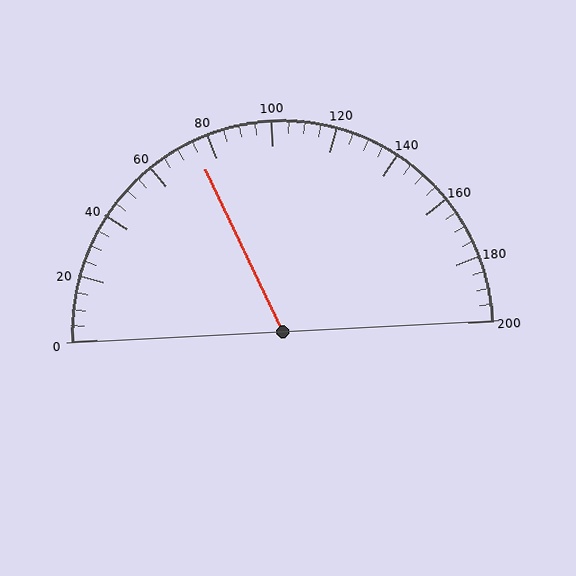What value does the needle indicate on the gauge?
The needle indicates approximately 75.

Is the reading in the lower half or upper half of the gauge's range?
The reading is in the lower half of the range (0 to 200).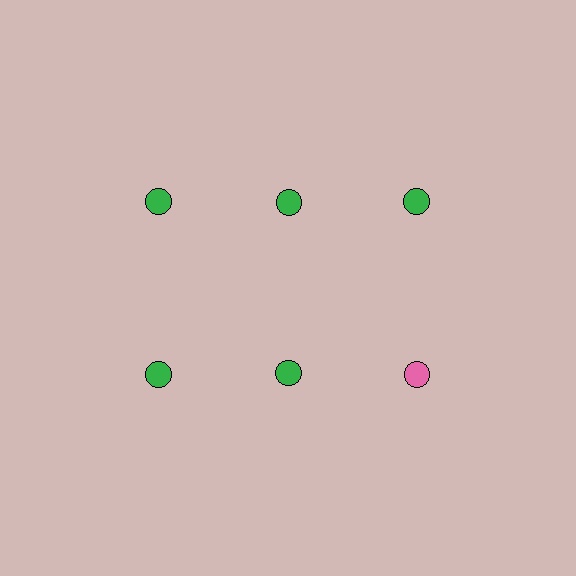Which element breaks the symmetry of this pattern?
The pink circle in the second row, center column breaks the symmetry. All other shapes are green circles.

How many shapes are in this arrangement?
There are 6 shapes arranged in a grid pattern.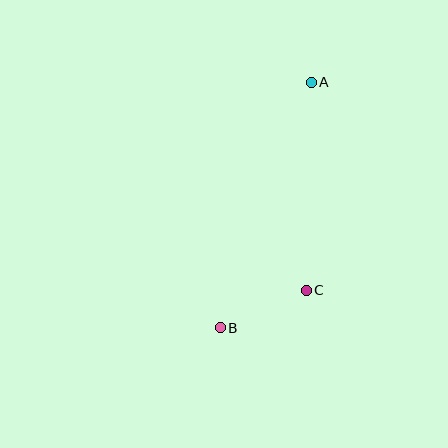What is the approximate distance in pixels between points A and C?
The distance between A and C is approximately 208 pixels.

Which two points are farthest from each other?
Points A and B are farthest from each other.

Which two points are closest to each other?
Points B and C are closest to each other.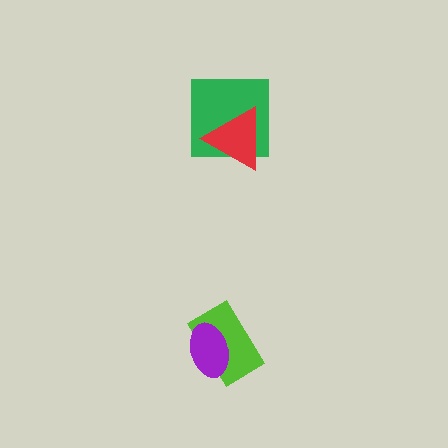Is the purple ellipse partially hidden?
No, no other shape covers it.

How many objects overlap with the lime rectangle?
1 object overlaps with the lime rectangle.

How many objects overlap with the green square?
1 object overlaps with the green square.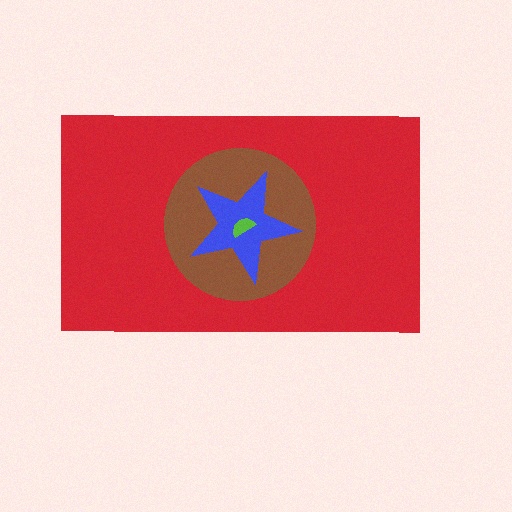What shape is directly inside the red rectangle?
The brown circle.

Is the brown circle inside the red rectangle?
Yes.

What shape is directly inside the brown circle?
The blue star.